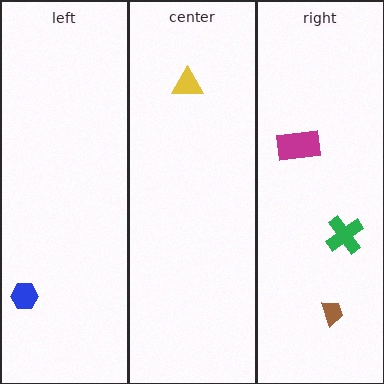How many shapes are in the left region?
1.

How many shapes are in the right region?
3.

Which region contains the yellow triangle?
The center region.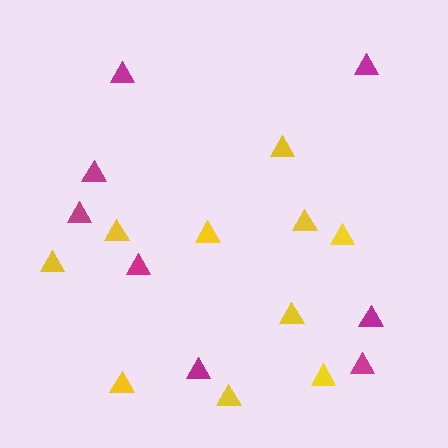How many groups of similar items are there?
There are 2 groups: one group of yellow triangles (10) and one group of magenta triangles (8).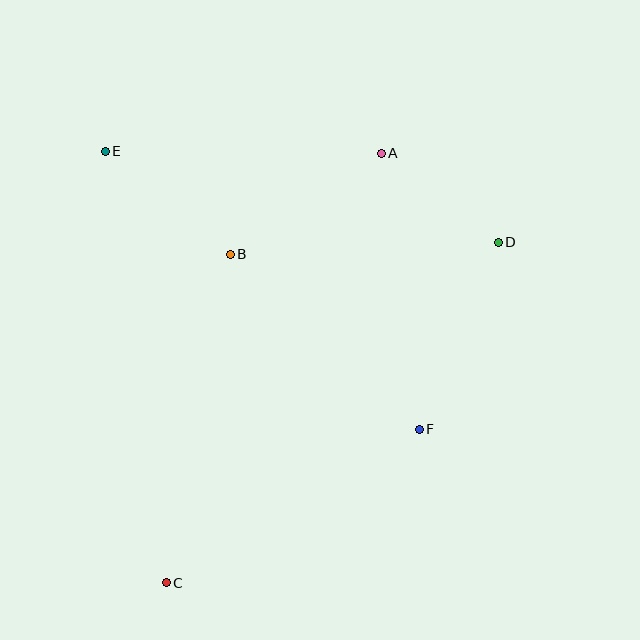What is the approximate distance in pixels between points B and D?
The distance between B and D is approximately 269 pixels.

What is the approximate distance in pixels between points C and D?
The distance between C and D is approximately 476 pixels.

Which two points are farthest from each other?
Points A and C are farthest from each other.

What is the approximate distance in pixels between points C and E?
The distance between C and E is approximately 436 pixels.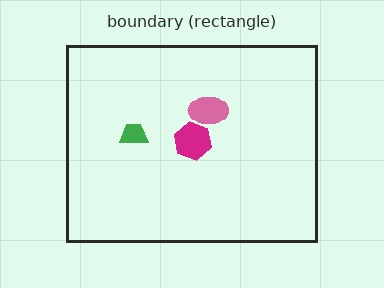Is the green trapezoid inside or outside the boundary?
Inside.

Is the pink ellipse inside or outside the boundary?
Inside.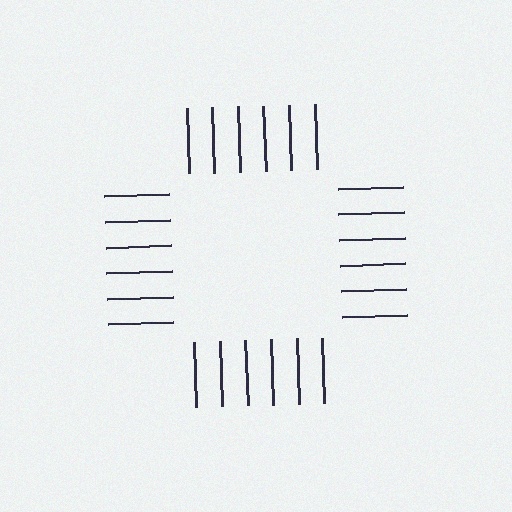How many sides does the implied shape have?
4 sides — the line-ends trace a square.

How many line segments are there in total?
24 — 6 along each of the 4 edges.